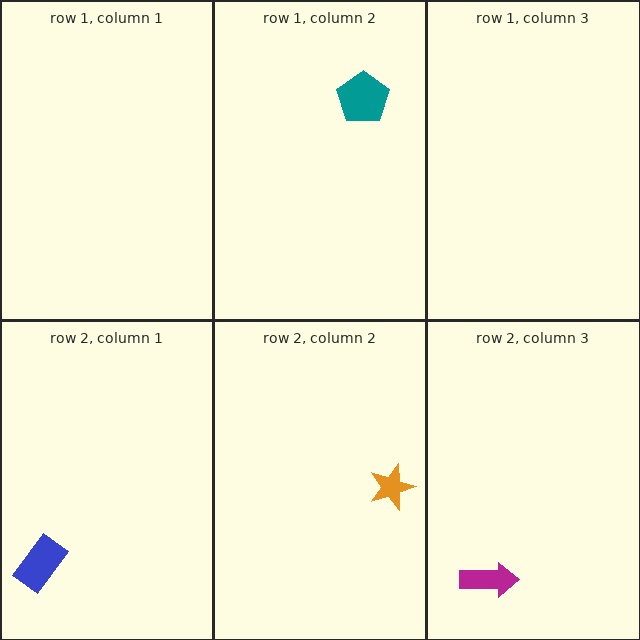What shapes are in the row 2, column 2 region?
The orange star.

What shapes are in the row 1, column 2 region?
The teal pentagon.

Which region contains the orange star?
The row 2, column 2 region.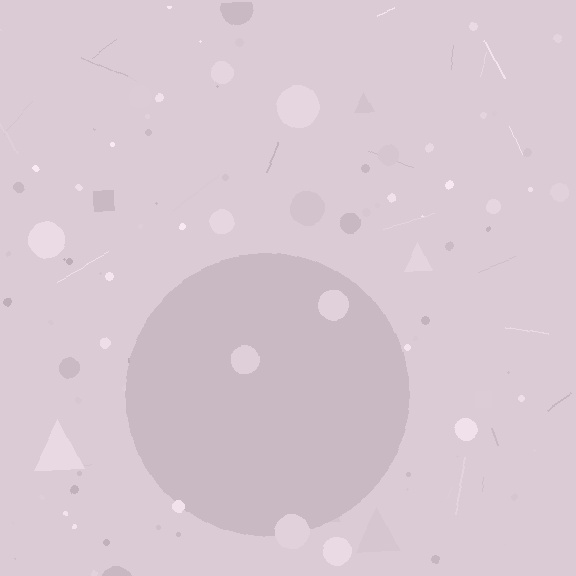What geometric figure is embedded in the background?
A circle is embedded in the background.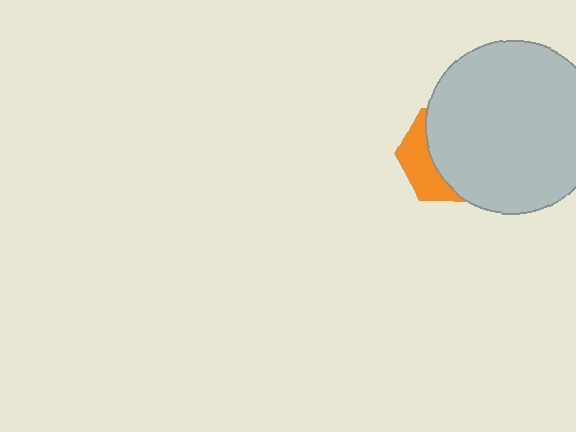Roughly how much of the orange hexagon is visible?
A small part of it is visible (roughly 34%).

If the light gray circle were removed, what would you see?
You would see the complete orange hexagon.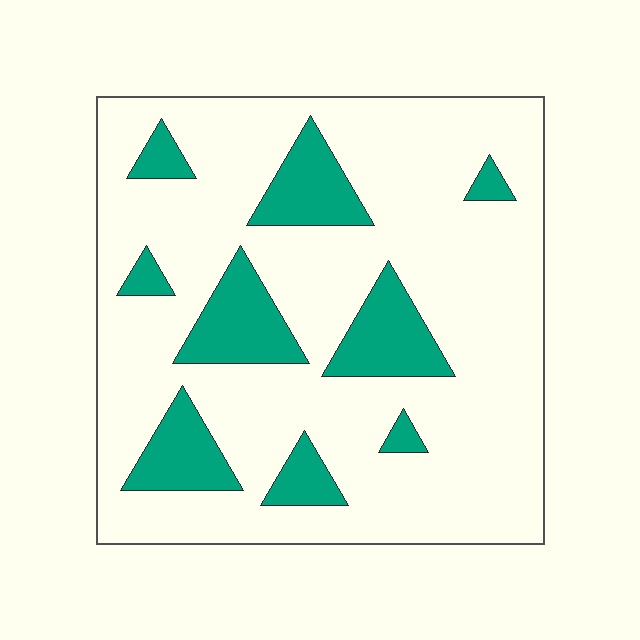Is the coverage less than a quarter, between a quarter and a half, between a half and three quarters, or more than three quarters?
Less than a quarter.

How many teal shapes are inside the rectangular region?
9.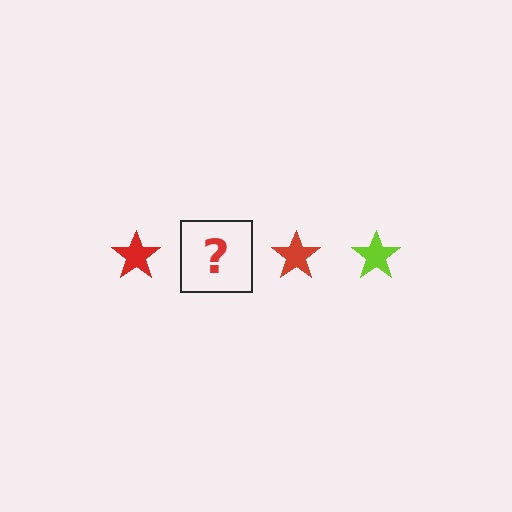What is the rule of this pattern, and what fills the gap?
The rule is that the pattern cycles through red, lime stars. The gap should be filled with a lime star.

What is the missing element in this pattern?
The missing element is a lime star.